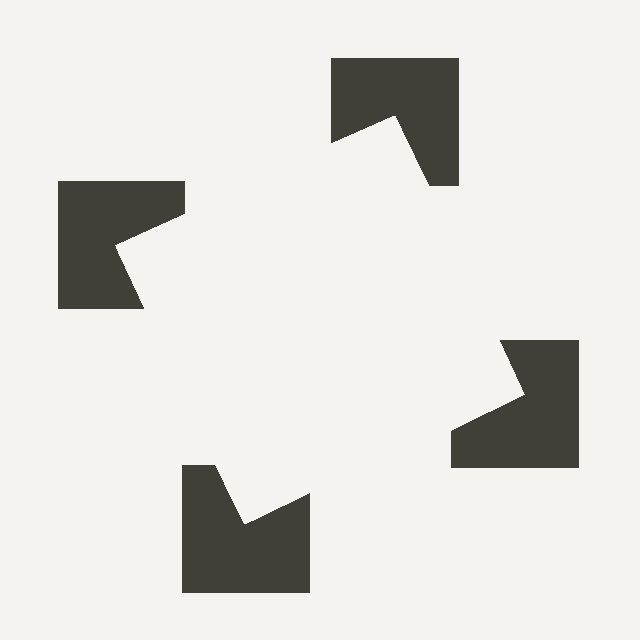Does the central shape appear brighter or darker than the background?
It typically appears slightly brighter than the background, even though no actual brightness change is drawn.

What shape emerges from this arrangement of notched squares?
An illusory square — its edges are inferred from the aligned wedge cuts in the notched squares, not physically drawn.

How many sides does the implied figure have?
4 sides.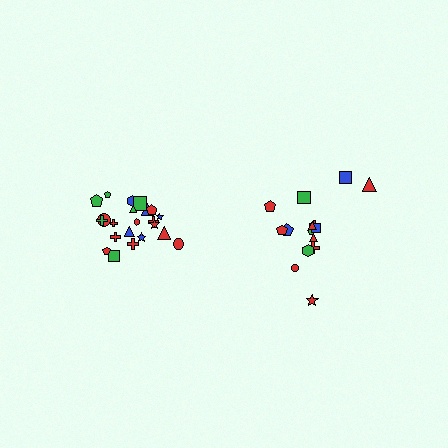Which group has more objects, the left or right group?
The left group.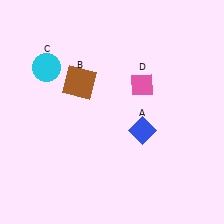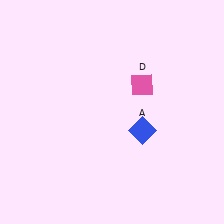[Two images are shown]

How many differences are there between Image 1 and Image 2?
There are 2 differences between the two images.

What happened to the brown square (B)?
The brown square (B) was removed in Image 2. It was in the top-left area of Image 1.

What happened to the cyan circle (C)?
The cyan circle (C) was removed in Image 2. It was in the top-left area of Image 1.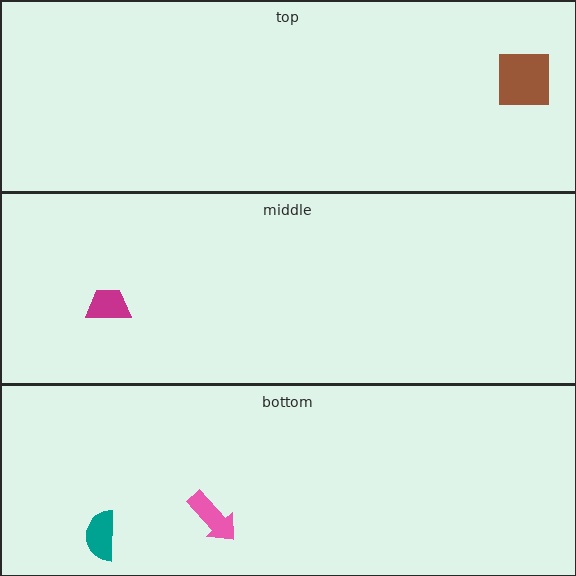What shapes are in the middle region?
The magenta trapezoid.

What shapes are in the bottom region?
The pink arrow, the teal semicircle.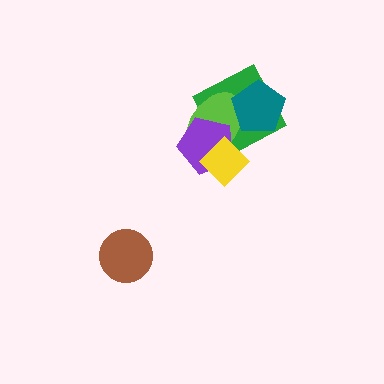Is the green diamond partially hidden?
Yes, it is partially covered by another shape.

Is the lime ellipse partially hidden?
Yes, it is partially covered by another shape.